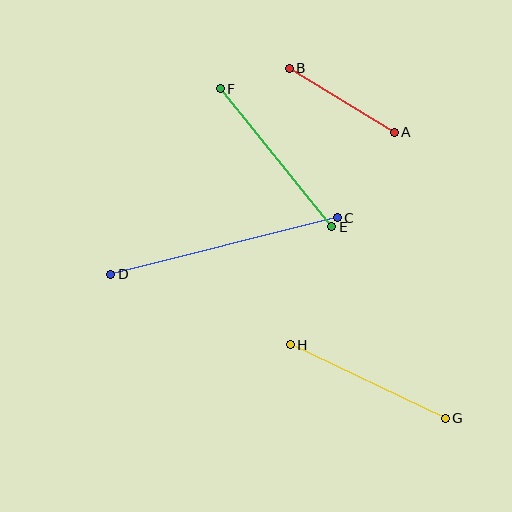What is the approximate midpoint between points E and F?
The midpoint is at approximately (276, 158) pixels.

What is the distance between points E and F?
The distance is approximately 177 pixels.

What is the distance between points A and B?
The distance is approximately 123 pixels.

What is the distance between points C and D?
The distance is approximately 234 pixels.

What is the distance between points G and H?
The distance is approximately 171 pixels.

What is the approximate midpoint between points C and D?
The midpoint is at approximately (224, 246) pixels.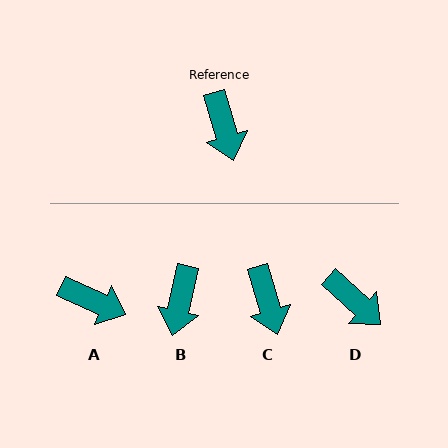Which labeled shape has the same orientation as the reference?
C.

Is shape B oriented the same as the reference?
No, it is off by about 29 degrees.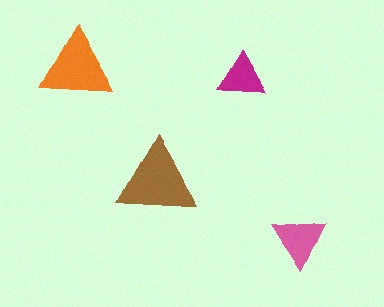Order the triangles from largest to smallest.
the brown one, the orange one, the pink one, the magenta one.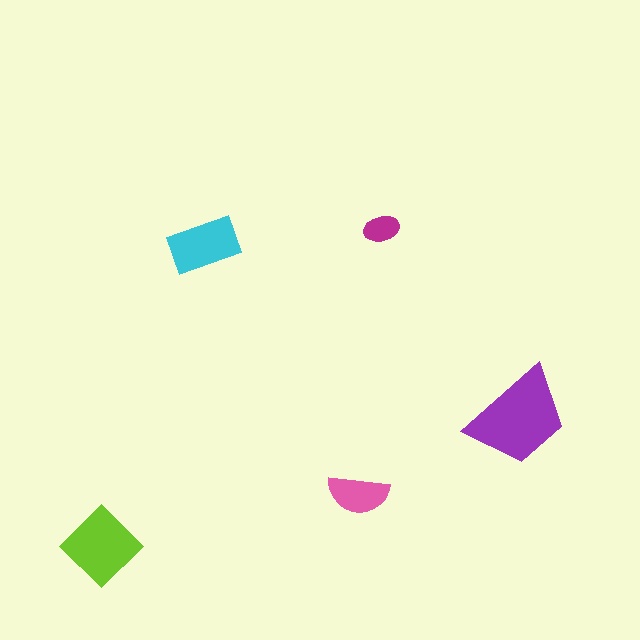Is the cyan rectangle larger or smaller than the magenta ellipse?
Larger.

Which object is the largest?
The purple trapezoid.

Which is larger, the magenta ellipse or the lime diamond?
The lime diamond.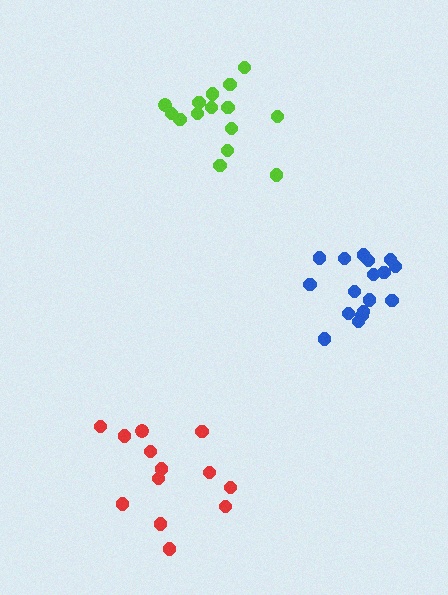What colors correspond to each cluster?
The clusters are colored: lime, blue, red.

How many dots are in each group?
Group 1: 15 dots, Group 2: 17 dots, Group 3: 13 dots (45 total).